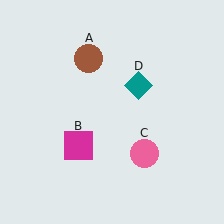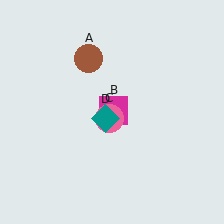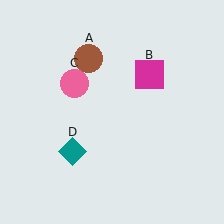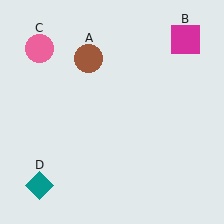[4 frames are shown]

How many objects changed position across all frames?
3 objects changed position: magenta square (object B), pink circle (object C), teal diamond (object D).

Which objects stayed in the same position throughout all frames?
Brown circle (object A) remained stationary.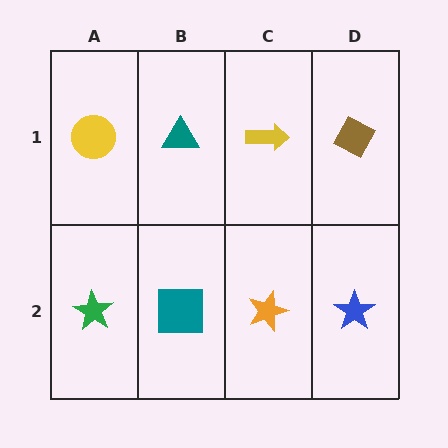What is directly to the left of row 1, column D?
A yellow arrow.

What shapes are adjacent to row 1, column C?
An orange star (row 2, column C), a teal triangle (row 1, column B), a brown diamond (row 1, column D).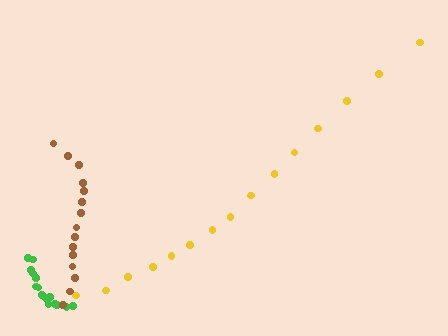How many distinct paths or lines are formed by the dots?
There are 3 distinct paths.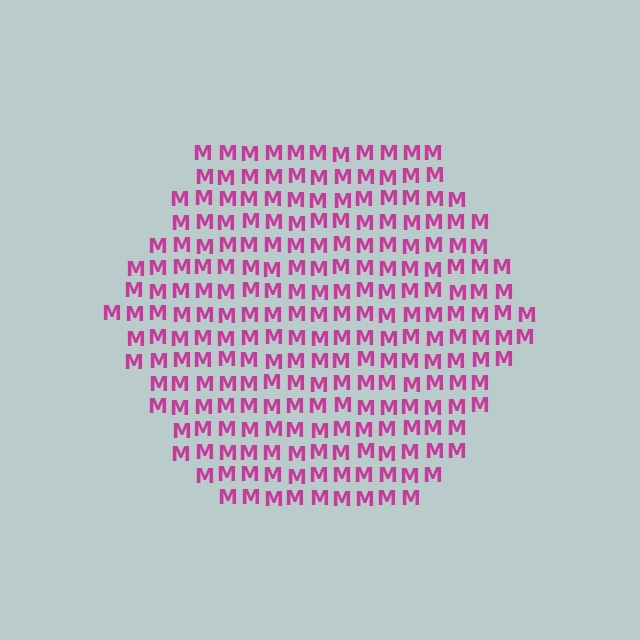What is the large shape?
The large shape is a hexagon.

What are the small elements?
The small elements are letter M's.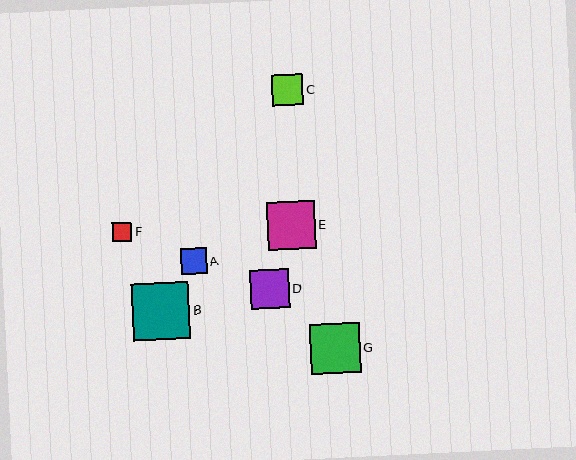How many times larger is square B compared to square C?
Square B is approximately 1.8 times the size of square C.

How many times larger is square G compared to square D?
Square G is approximately 1.3 times the size of square D.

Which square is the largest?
Square B is the largest with a size of approximately 57 pixels.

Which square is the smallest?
Square F is the smallest with a size of approximately 19 pixels.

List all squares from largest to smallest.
From largest to smallest: B, G, E, D, C, A, F.